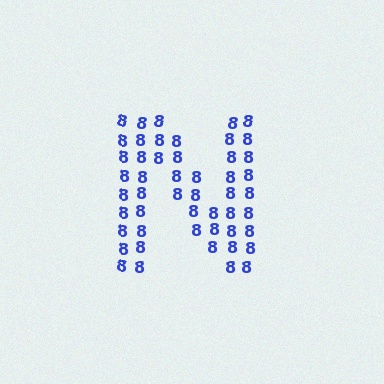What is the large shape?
The large shape is the letter N.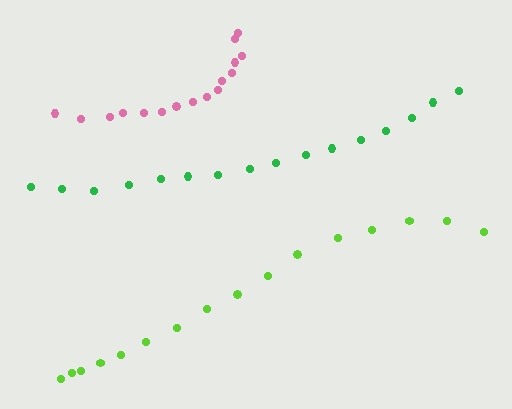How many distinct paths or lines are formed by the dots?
There are 3 distinct paths.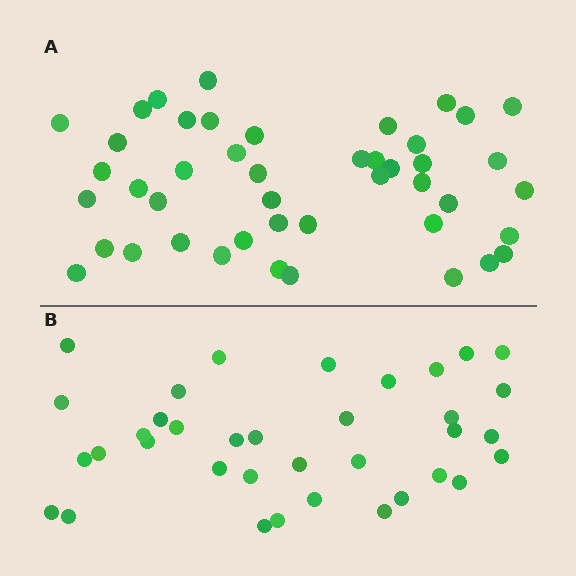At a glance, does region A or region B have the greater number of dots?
Region A (the top region) has more dots.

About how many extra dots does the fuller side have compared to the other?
Region A has roughly 8 or so more dots than region B.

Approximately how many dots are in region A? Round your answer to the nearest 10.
About 40 dots. (The exact count is 45, which rounds to 40.)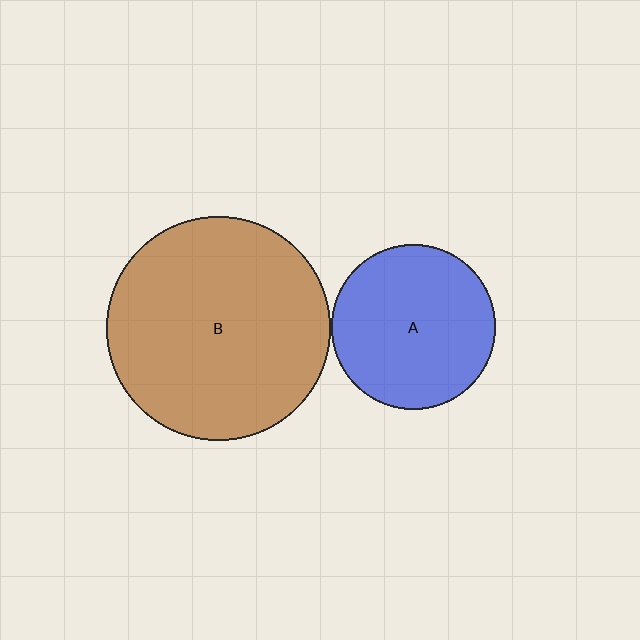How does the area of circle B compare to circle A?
Approximately 1.8 times.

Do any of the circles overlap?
No, none of the circles overlap.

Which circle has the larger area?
Circle B (brown).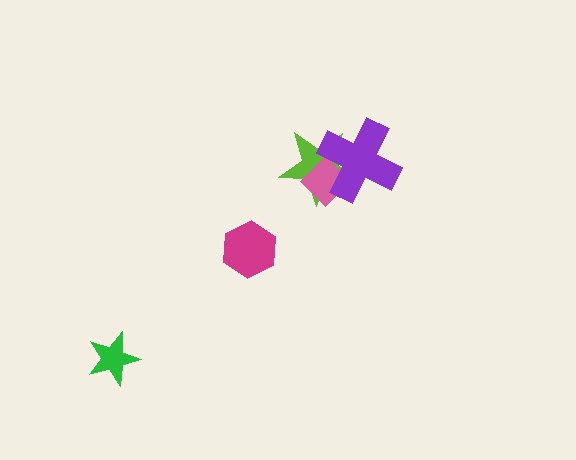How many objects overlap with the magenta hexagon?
0 objects overlap with the magenta hexagon.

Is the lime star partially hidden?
Yes, it is partially covered by another shape.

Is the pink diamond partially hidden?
Yes, it is partially covered by another shape.